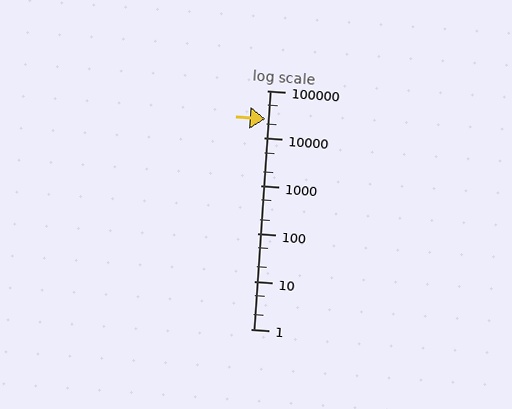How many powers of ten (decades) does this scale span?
The scale spans 5 decades, from 1 to 100000.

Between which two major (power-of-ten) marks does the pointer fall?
The pointer is between 10000 and 100000.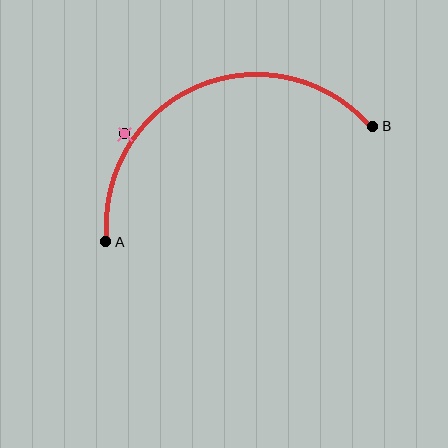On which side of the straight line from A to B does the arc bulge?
The arc bulges above the straight line connecting A and B.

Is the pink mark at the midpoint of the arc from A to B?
No — the pink mark does not lie on the arc at all. It sits slightly outside the curve.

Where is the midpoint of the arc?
The arc midpoint is the point on the curve farthest from the straight line joining A and B. It sits above that line.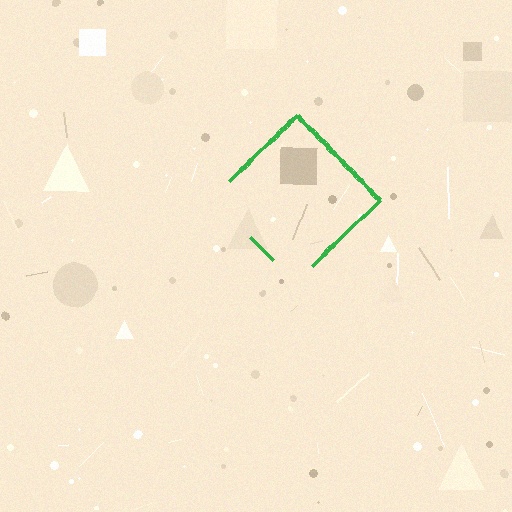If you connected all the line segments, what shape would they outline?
They would outline a diamond.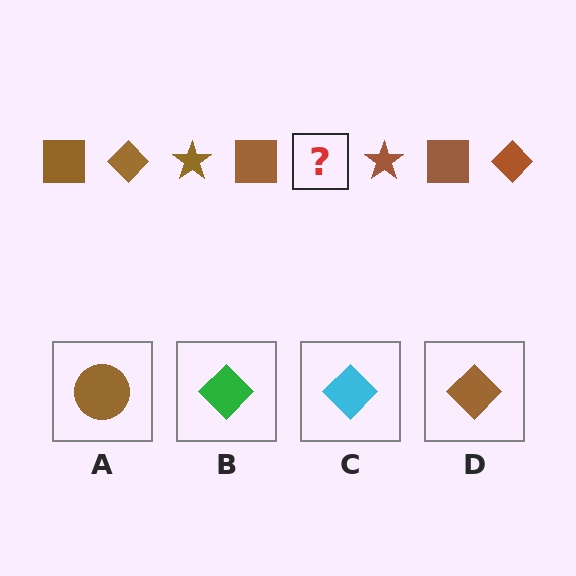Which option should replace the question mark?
Option D.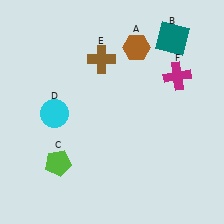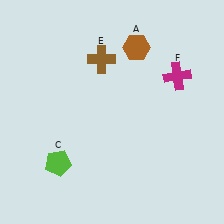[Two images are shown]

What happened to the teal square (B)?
The teal square (B) was removed in Image 2. It was in the top-right area of Image 1.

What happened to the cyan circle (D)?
The cyan circle (D) was removed in Image 2. It was in the bottom-left area of Image 1.